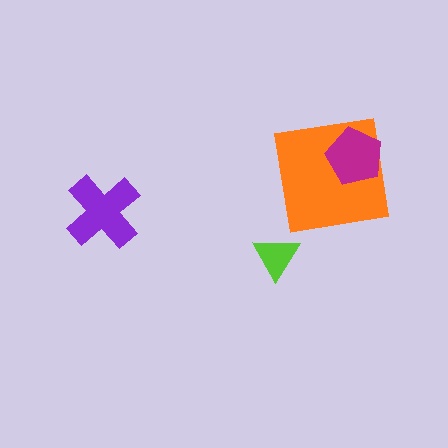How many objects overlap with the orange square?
1 object overlaps with the orange square.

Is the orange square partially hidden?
Yes, it is partially covered by another shape.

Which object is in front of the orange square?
The magenta pentagon is in front of the orange square.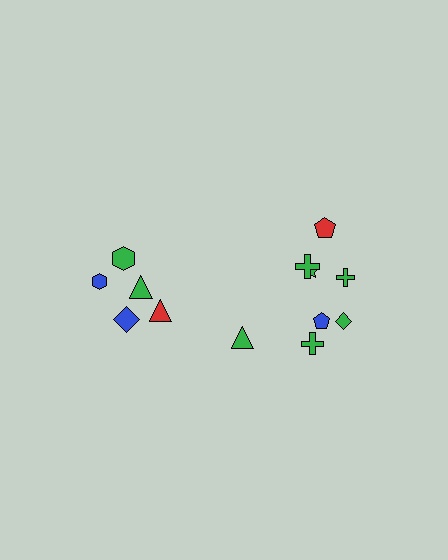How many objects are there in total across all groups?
There are 13 objects.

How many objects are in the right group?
There are 8 objects.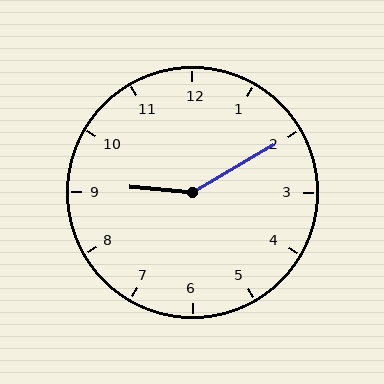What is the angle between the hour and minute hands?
Approximately 145 degrees.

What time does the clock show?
9:10.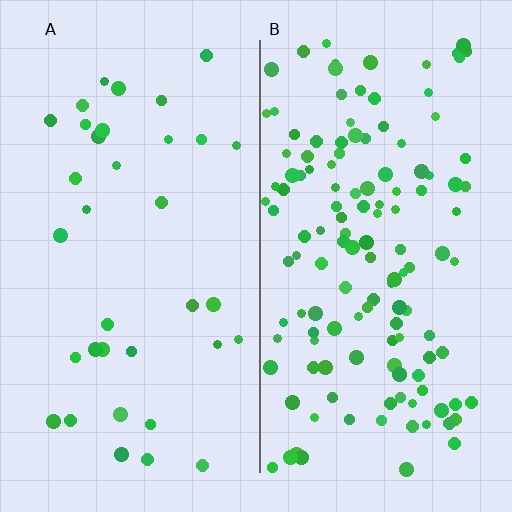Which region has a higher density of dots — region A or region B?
B (the right).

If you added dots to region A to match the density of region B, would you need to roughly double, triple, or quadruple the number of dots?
Approximately quadruple.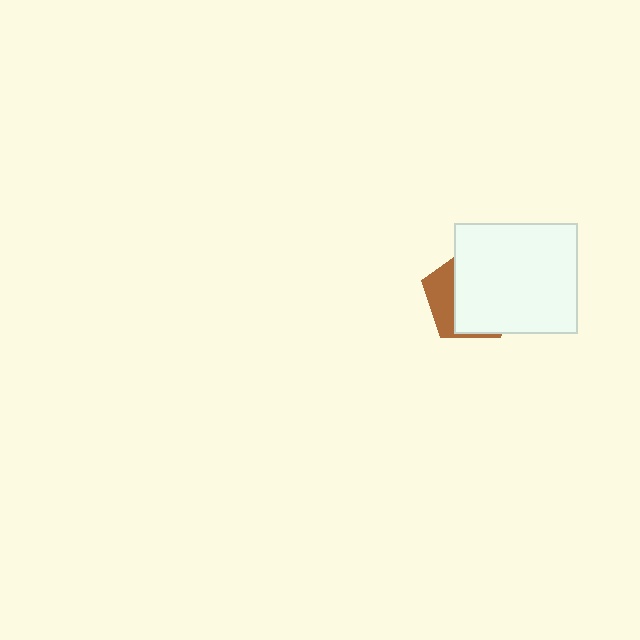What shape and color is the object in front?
The object in front is a white rectangle.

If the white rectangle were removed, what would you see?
You would see the complete brown pentagon.